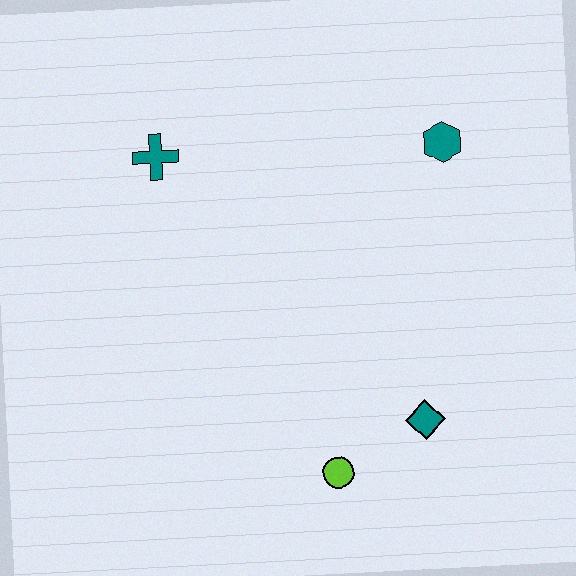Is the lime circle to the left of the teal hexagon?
Yes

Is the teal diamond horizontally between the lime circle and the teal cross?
No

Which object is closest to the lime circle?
The teal diamond is closest to the lime circle.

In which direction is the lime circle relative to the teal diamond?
The lime circle is to the left of the teal diamond.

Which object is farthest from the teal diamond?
The teal cross is farthest from the teal diamond.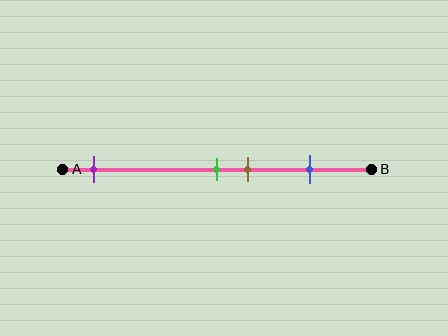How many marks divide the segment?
There are 4 marks dividing the segment.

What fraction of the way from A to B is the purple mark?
The purple mark is approximately 10% (0.1) of the way from A to B.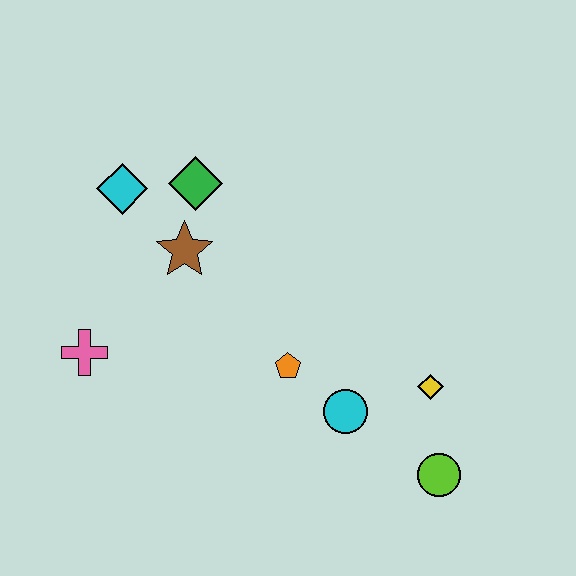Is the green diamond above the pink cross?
Yes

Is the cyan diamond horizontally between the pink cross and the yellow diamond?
Yes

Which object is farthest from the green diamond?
The lime circle is farthest from the green diamond.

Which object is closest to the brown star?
The green diamond is closest to the brown star.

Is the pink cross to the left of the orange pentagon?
Yes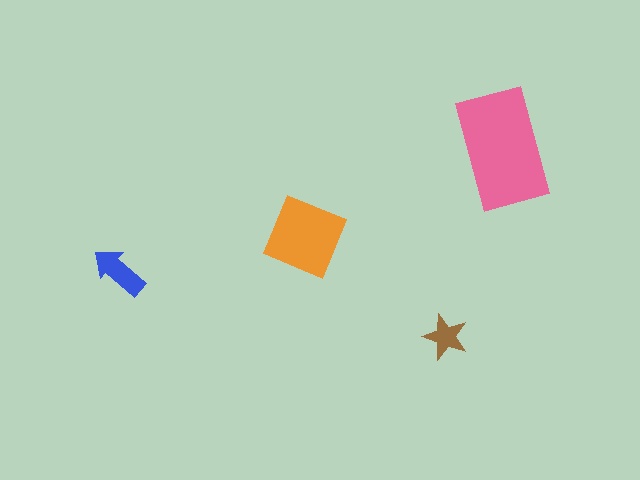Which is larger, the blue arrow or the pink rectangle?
The pink rectangle.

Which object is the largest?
The pink rectangle.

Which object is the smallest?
The brown star.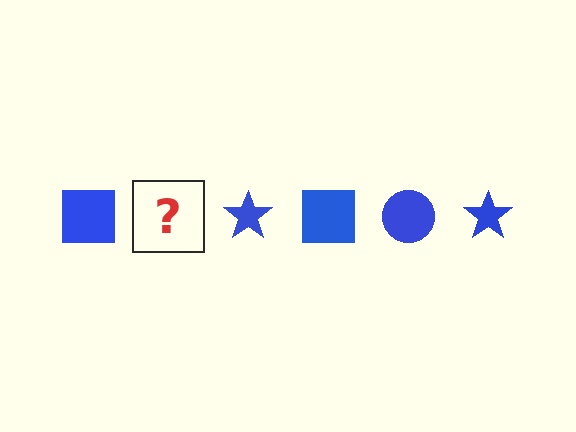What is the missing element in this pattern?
The missing element is a blue circle.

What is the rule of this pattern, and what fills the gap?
The rule is that the pattern cycles through square, circle, star shapes in blue. The gap should be filled with a blue circle.